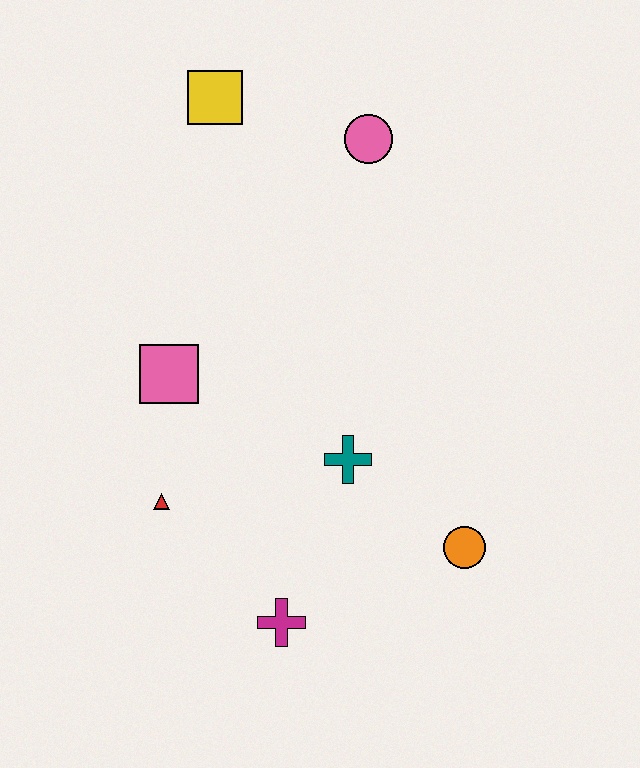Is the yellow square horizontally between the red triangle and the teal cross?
Yes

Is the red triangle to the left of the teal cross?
Yes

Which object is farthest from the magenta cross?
The yellow square is farthest from the magenta cross.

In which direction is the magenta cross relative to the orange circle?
The magenta cross is to the left of the orange circle.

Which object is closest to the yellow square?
The pink circle is closest to the yellow square.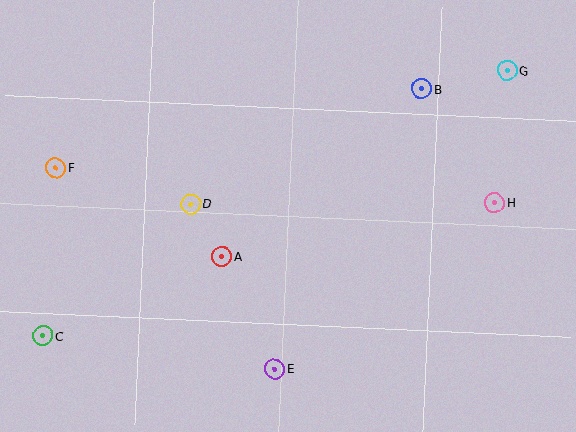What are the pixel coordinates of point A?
Point A is at (222, 256).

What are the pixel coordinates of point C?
Point C is at (43, 336).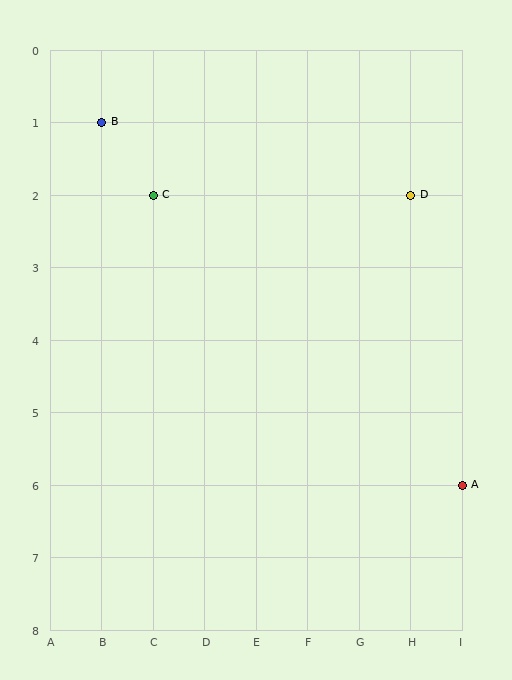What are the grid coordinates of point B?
Point B is at grid coordinates (B, 1).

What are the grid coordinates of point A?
Point A is at grid coordinates (I, 6).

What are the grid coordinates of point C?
Point C is at grid coordinates (C, 2).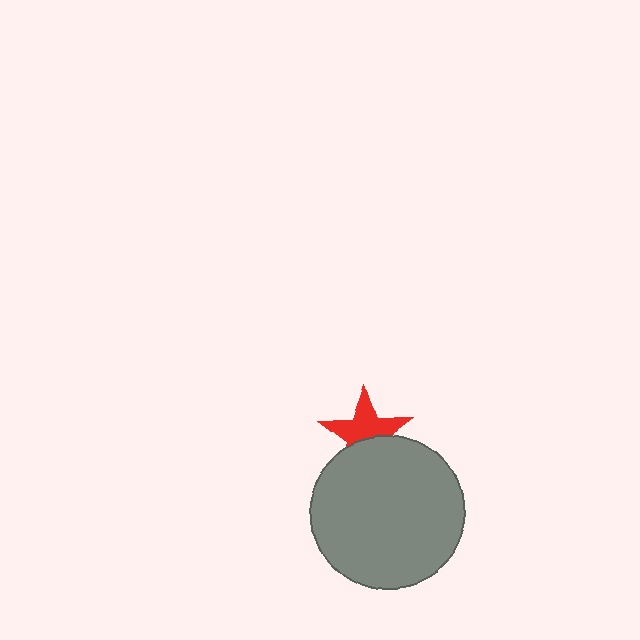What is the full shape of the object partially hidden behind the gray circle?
The partially hidden object is a red star.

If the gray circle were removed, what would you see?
You would see the complete red star.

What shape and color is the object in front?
The object in front is a gray circle.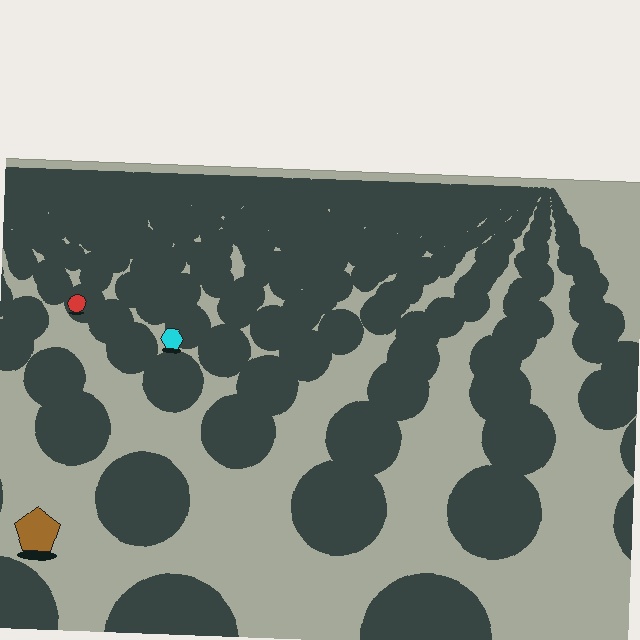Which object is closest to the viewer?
The brown pentagon is closest. The texture marks near it are larger and more spread out.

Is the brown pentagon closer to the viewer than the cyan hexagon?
Yes. The brown pentagon is closer — you can tell from the texture gradient: the ground texture is coarser near it.